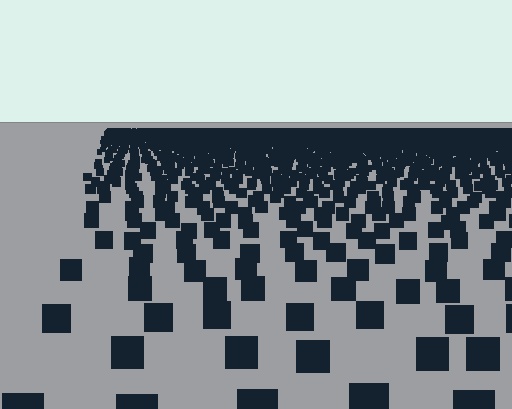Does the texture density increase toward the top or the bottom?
Density increases toward the top.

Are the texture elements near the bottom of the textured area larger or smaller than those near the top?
Larger. Near the bottom, elements are closer to the viewer and appear at a bigger on-screen size.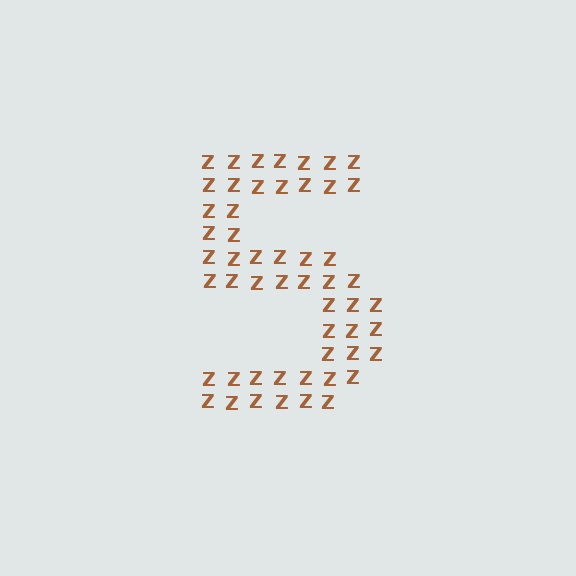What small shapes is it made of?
It is made of small letter Z's.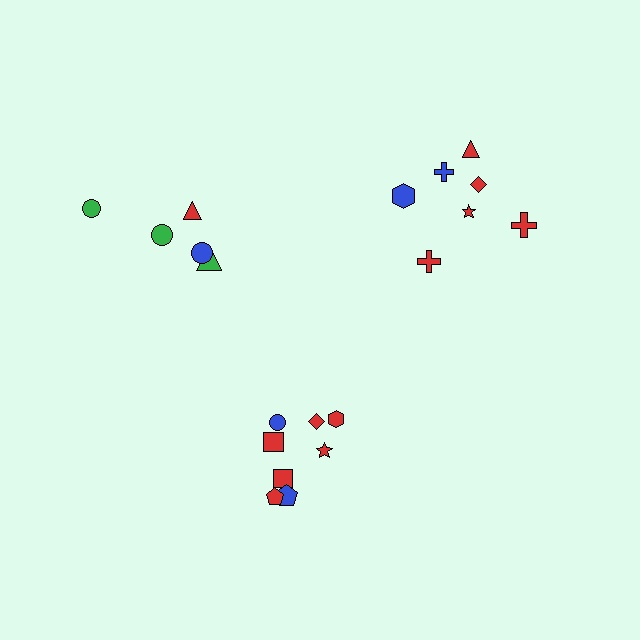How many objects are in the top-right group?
There are 7 objects.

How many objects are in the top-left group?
There are 5 objects.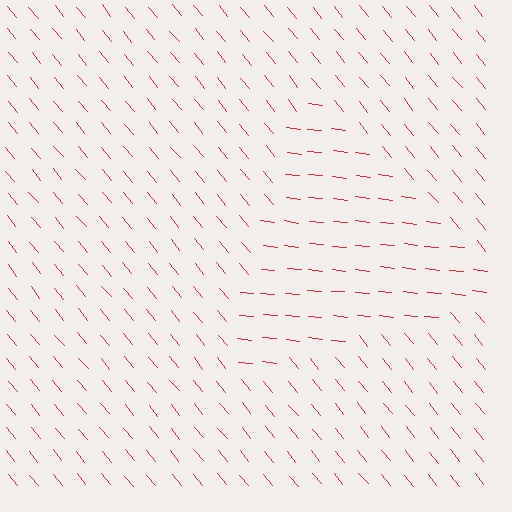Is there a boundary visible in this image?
Yes, there is a texture boundary formed by a change in line orientation.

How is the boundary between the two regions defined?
The boundary is defined purely by a change in line orientation (approximately 45 degrees difference). All lines are the same color and thickness.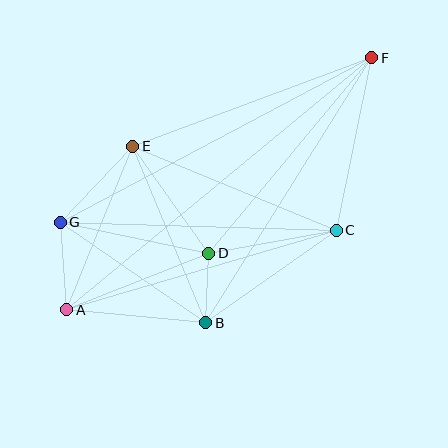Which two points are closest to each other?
Points B and D are closest to each other.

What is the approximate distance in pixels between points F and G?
The distance between F and G is approximately 352 pixels.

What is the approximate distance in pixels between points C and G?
The distance between C and G is approximately 276 pixels.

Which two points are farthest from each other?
Points A and F are farthest from each other.